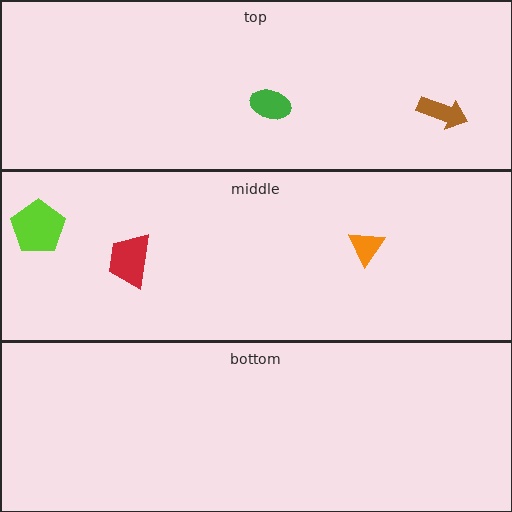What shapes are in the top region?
The brown arrow, the green ellipse.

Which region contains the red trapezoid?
The middle region.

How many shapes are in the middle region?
3.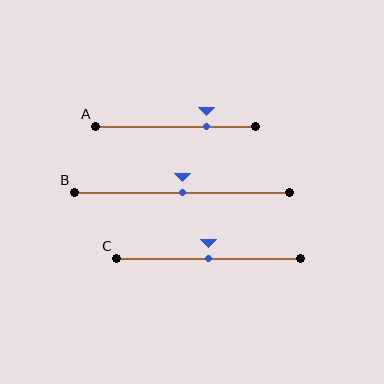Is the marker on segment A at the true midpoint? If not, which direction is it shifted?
No, the marker on segment A is shifted to the right by about 19% of the segment length.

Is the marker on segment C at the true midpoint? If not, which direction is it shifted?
Yes, the marker on segment C is at the true midpoint.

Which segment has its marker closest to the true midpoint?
Segment B has its marker closest to the true midpoint.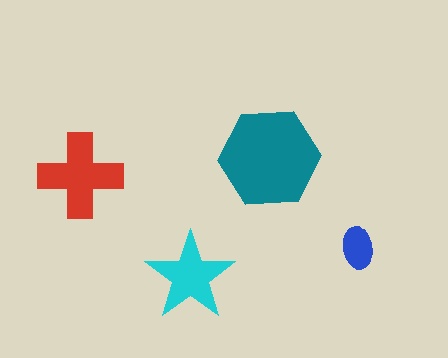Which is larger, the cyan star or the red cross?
The red cross.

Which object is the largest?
The teal hexagon.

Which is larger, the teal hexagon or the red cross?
The teal hexagon.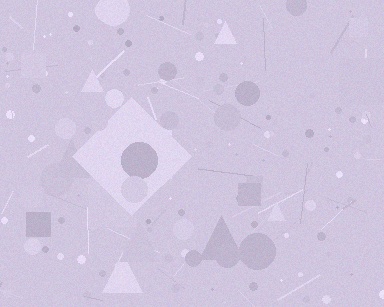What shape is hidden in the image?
A diamond is hidden in the image.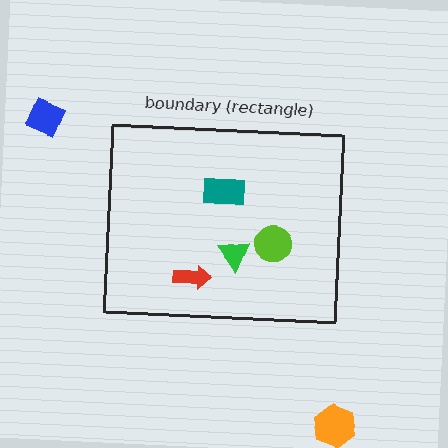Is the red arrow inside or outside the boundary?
Inside.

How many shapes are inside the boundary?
4 inside, 2 outside.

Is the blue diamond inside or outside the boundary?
Outside.